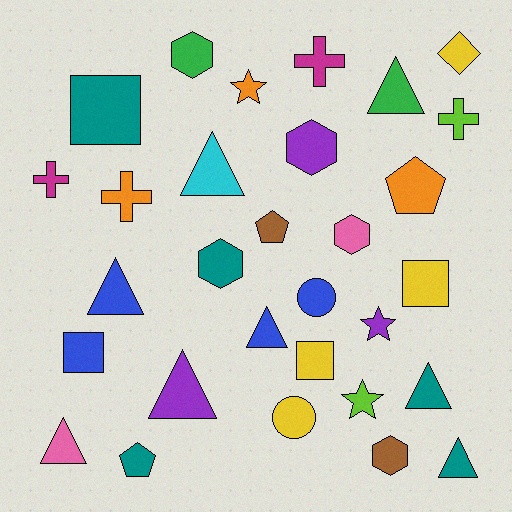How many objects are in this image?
There are 30 objects.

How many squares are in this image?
There are 4 squares.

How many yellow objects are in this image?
There are 4 yellow objects.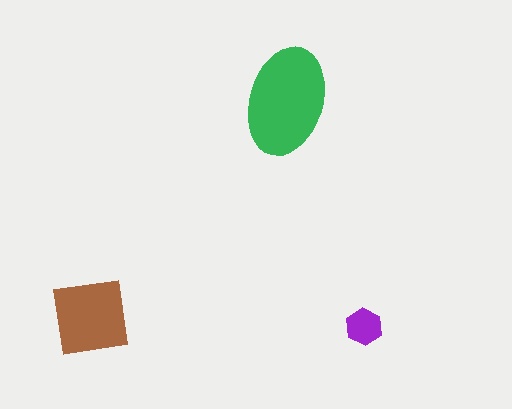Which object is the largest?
The green ellipse.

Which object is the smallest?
The purple hexagon.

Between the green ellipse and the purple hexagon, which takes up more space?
The green ellipse.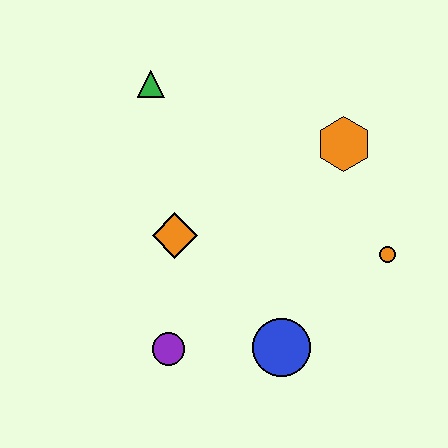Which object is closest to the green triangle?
The orange diamond is closest to the green triangle.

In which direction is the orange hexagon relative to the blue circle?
The orange hexagon is above the blue circle.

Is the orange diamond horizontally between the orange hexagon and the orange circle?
No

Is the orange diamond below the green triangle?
Yes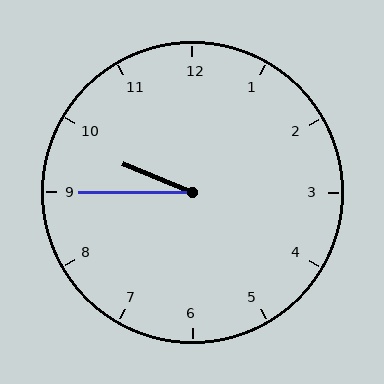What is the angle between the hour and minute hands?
Approximately 22 degrees.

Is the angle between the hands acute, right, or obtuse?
It is acute.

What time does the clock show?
9:45.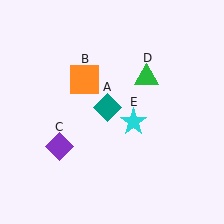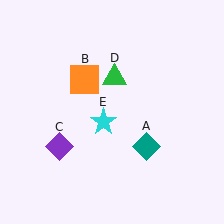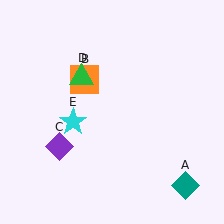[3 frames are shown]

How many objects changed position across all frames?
3 objects changed position: teal diamond (object A), green triangle (object D), cyan star (object E).